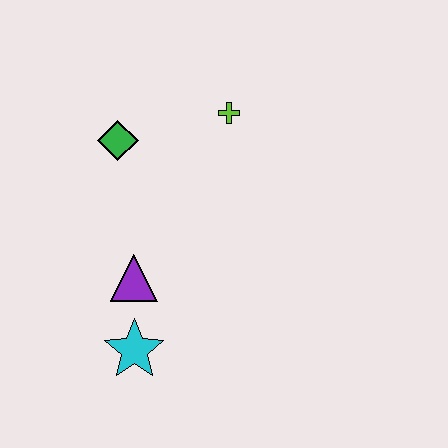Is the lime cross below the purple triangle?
No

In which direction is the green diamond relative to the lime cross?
The green diamond is to the left of the lime cross.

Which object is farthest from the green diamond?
The cyan star is farthest from the green diamond.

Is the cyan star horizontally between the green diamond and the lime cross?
Yes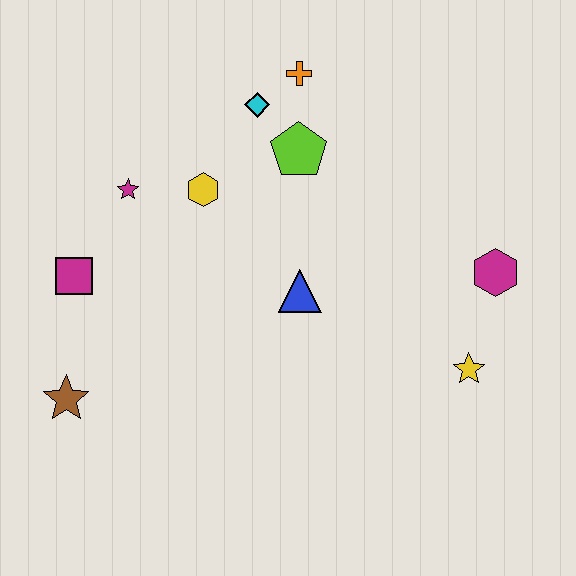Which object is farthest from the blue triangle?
The brown star is farthest from the blue triangle.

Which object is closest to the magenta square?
The magenta star is closest to the magenta square.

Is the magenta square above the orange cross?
No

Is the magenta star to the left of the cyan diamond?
Yes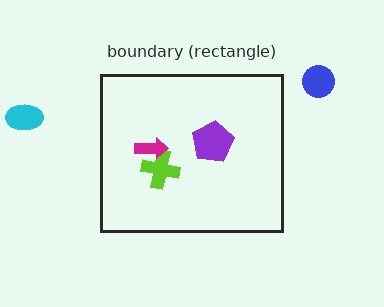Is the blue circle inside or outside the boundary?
Outside.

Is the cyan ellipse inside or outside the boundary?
Outside.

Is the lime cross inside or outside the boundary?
Inside.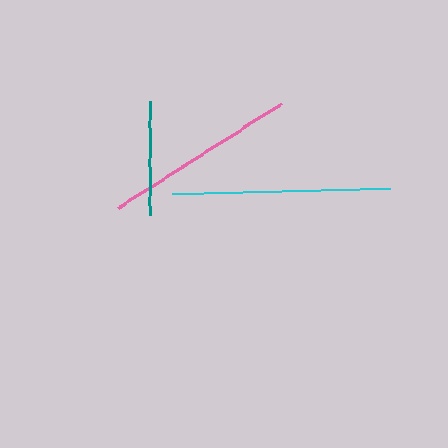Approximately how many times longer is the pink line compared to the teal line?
The pink line is approximately 1.7 times the length of the teal line.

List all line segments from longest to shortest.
From longest to shortest: cyan, pink, teal.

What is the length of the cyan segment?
The cyan segment is approximately 219 pixels long.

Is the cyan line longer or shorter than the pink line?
The cyan line is longer than the pink line.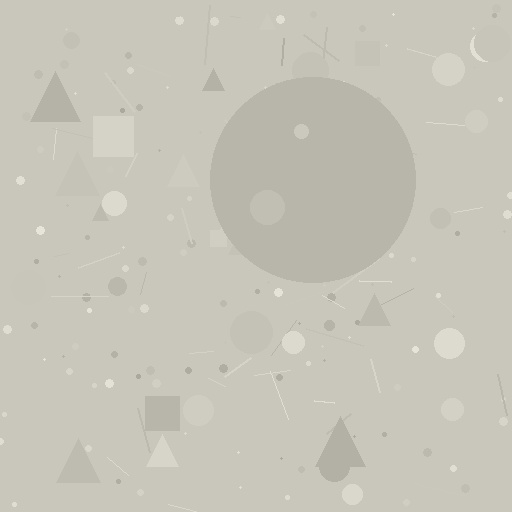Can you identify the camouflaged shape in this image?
The camouflaged shape is a circle.